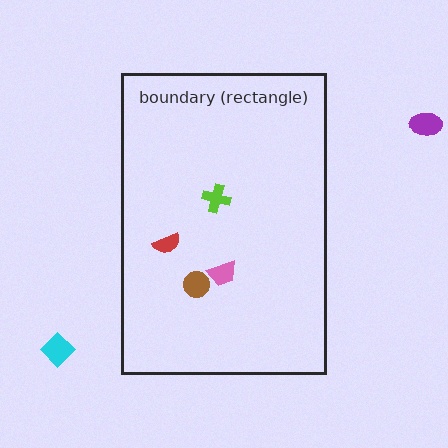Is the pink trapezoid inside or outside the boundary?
Inside.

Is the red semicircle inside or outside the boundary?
Inside.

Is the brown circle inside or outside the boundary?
Inside.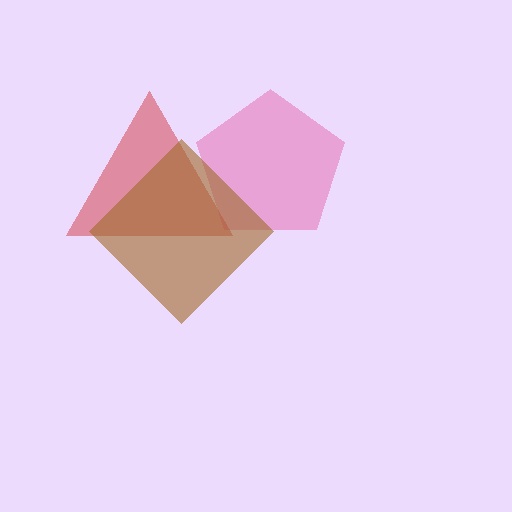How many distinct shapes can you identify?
There are 3 distinct shapes: a pink pentagon, a red triangle, a brown diamond.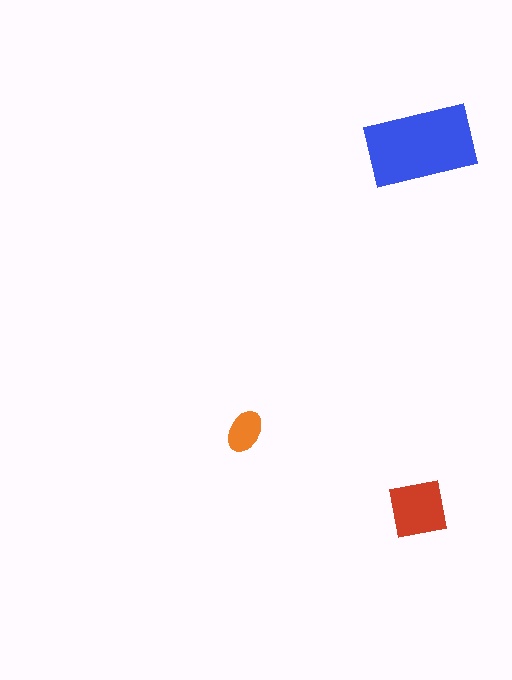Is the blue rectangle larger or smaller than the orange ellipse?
Larger.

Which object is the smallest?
The orange ellipse.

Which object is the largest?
The blue rectangle.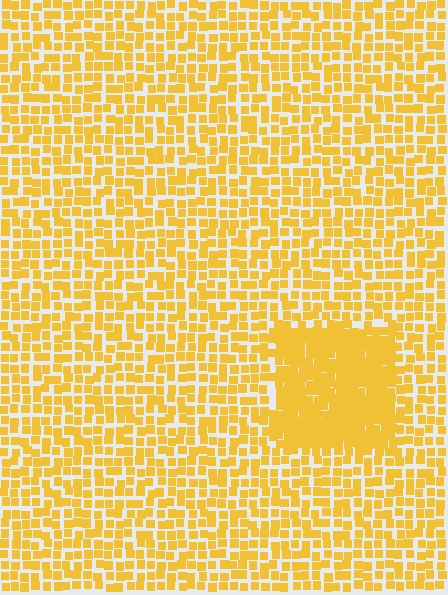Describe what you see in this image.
The image contains small yellow elements arranged at two different densities. A rectangle-shaped region is visible where the elements are more densely packed than the surrounding area.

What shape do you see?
I see a rectangle.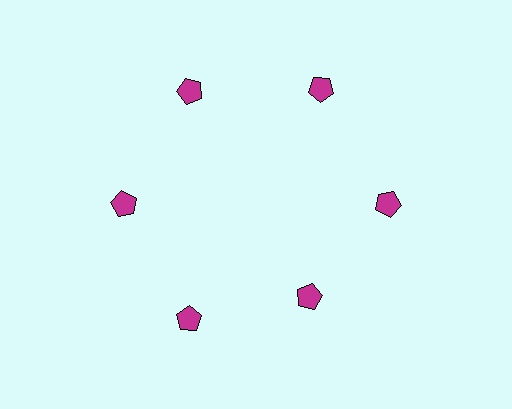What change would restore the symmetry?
The symmetry would be restored by moving it outward, back onto the ring so that all 6 pentagons sit at equal angles and equal distance from the center.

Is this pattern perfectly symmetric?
No. The 6 magenta pentagons are arranged in a ring, but one element near the 5 o'clock position is pulled inward toward the center, breaking the 6-fold rotational symmetry.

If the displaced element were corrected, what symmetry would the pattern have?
It would have 6-fold rotational symmetry — the pattern would map onto itself every 60 degrees.